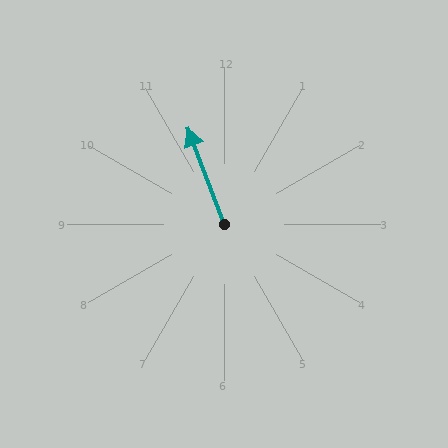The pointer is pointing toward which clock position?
Roughly 11 o'clock.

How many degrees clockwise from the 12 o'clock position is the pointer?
Approximately 339 degrees.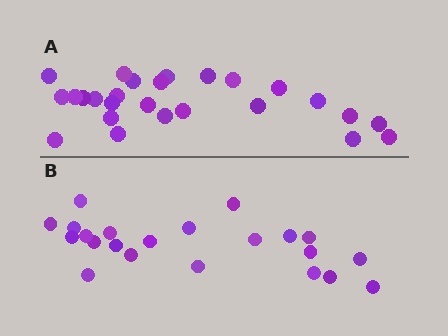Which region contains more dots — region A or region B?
Region A (the top region) has more dots.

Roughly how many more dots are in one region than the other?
Region A has about 4 more dots than region B.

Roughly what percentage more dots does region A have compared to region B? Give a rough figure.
About 20% more.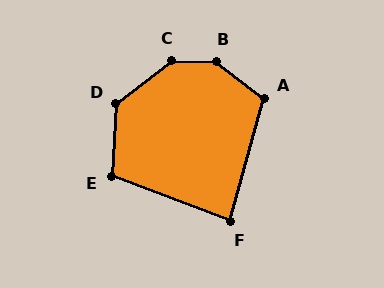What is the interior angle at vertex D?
Approximately 131 degrees (obtuse).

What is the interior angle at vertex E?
Approximately 108 degrees (obtuse).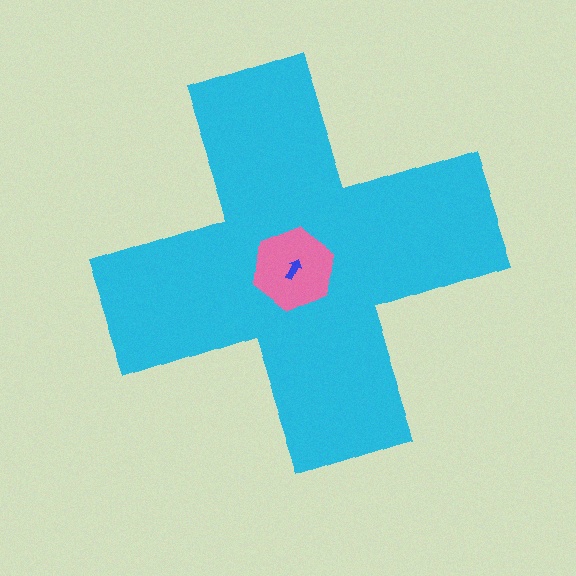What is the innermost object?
The blue arrow.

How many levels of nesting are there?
3.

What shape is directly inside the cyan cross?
The pink hexagon.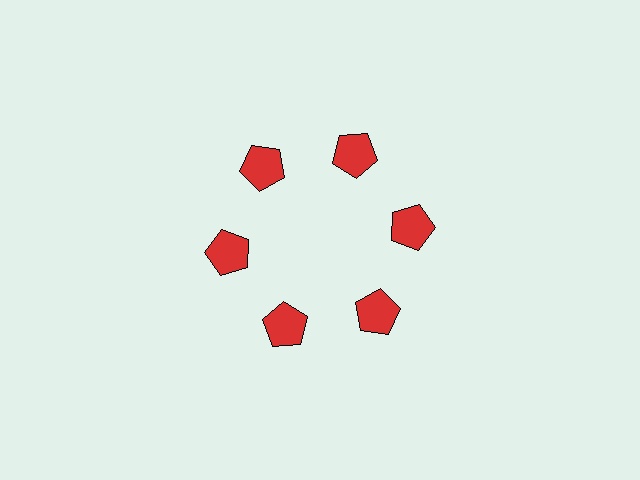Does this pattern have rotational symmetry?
Yes, this pattern has 6-fold rotational symmetry. It looks the same after rotating 60 degrees around the center.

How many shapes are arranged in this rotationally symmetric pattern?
There are 6 shapes, arranged in 6 groups of 1.